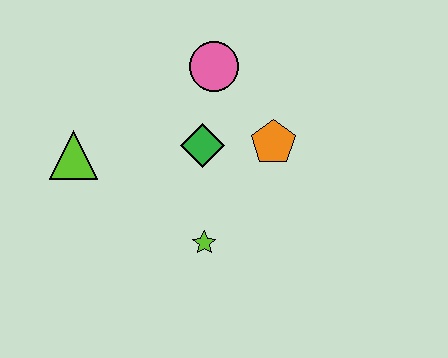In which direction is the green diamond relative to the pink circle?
The green diamond is below the pink circle.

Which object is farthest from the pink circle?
The lime star is farthest from the pink circle.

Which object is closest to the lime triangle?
The green diamond is closest to the lime triangle.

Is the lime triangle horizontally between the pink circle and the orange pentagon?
No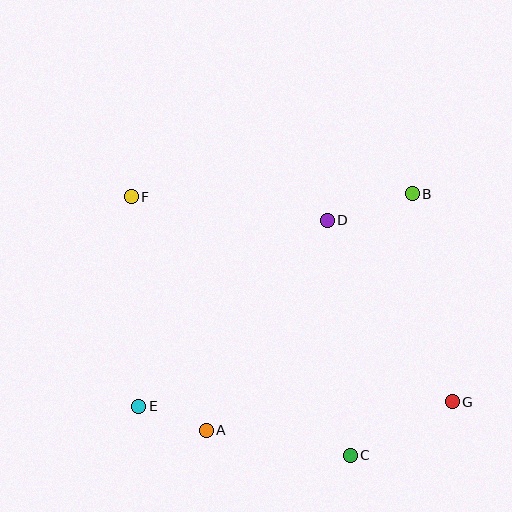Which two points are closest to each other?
Points A and E are closest to each other.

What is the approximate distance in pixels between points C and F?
The distance between C and F is approximately 339 pixels.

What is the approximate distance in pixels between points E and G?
The distance between E and G is approximately 313 pixels.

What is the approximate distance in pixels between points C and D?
The distance between C and D is approximately 236 pixels.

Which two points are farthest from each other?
Points F and G are farthest from each other.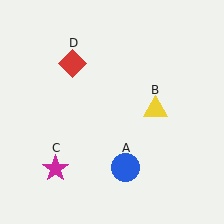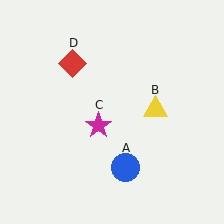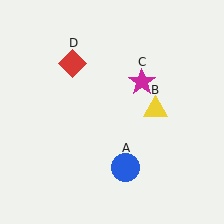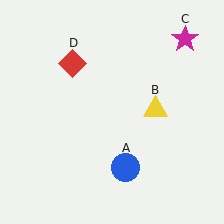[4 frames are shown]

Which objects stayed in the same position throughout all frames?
Blue circle (object A) and yellow triangle (object B) and red diamond (object D) remained stationary.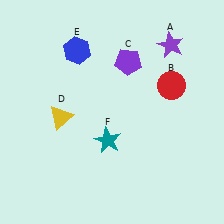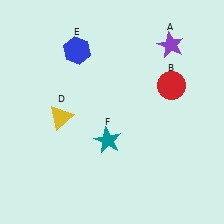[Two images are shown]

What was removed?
The purple pentagon (C) was removed in Image 2.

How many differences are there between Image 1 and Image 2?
There is 1 difference between the two images.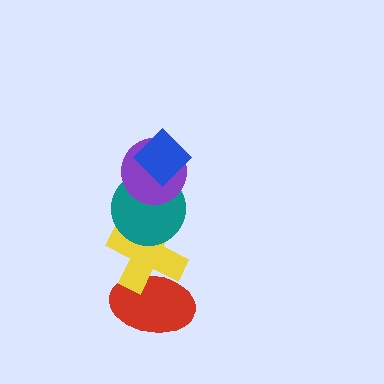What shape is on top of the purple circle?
The blue diamond is on top of the purple circle.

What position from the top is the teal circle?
The teal circle is 3rd from the top.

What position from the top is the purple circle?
The purple circle is 2nd from the top.